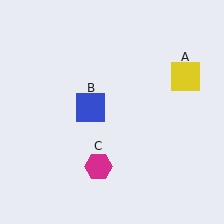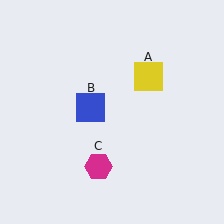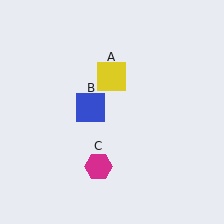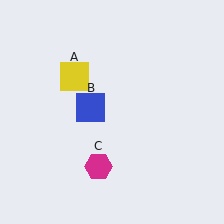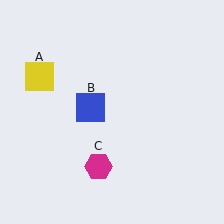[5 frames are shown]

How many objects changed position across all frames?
1 object changed position: yellow square (object A).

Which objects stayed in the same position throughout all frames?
Blue square (object B) and magenta hexagon (object C) remained stationary.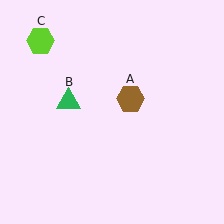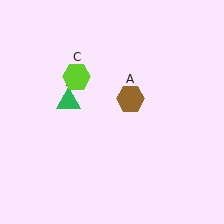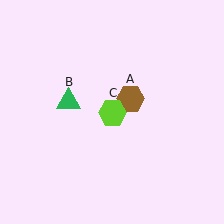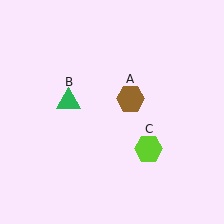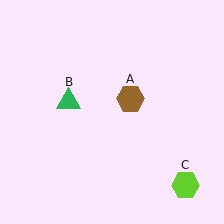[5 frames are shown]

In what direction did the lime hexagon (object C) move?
The lime hexagon (object C) moved down and to the right.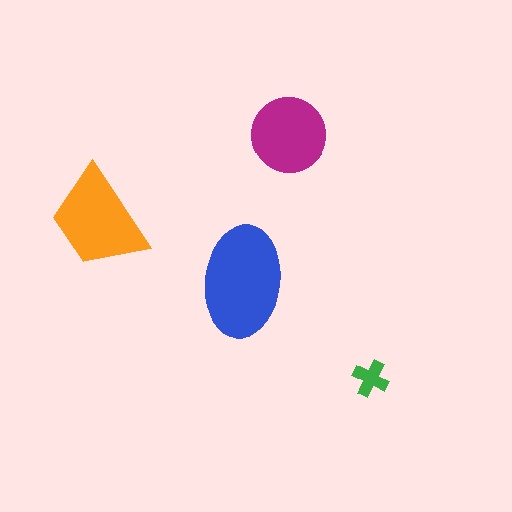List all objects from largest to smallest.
The blue ellipse, the orange trapezoid, the magenta circle, the green cross.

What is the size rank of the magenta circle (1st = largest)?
3rd.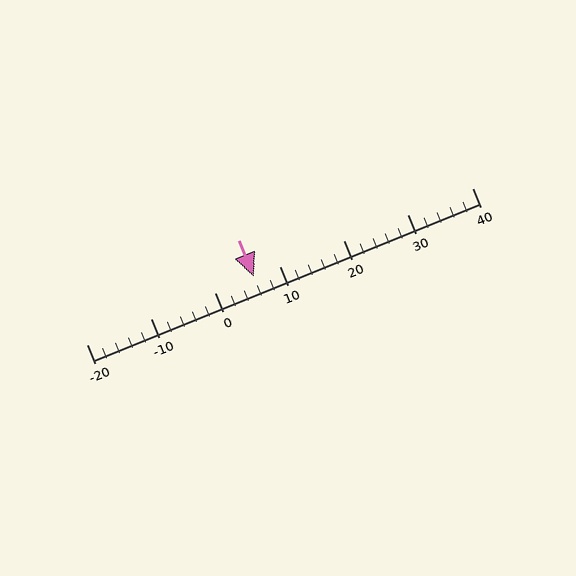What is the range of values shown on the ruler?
The ruler shows values from -20 to 40.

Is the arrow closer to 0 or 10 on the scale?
The arrow is closer to 10.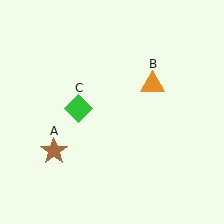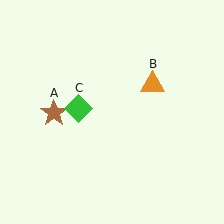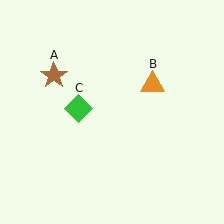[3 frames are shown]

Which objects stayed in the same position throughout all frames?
Orange triangle (object B) and green diamond (object C) remained stationary.